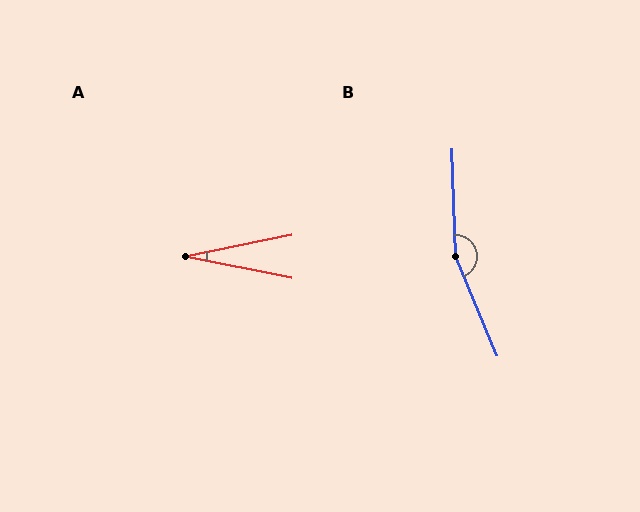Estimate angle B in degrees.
Approximately 159 degrees.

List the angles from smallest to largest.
A (23°), B (159°).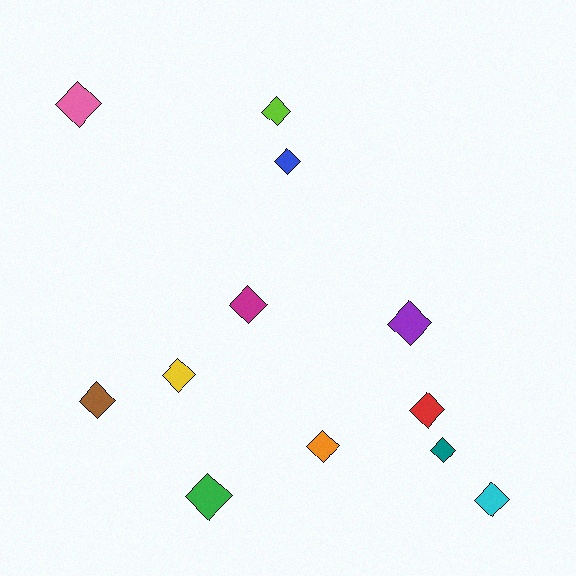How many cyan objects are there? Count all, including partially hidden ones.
There is 1 cyan object.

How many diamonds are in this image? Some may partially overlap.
There are 12 diamonds.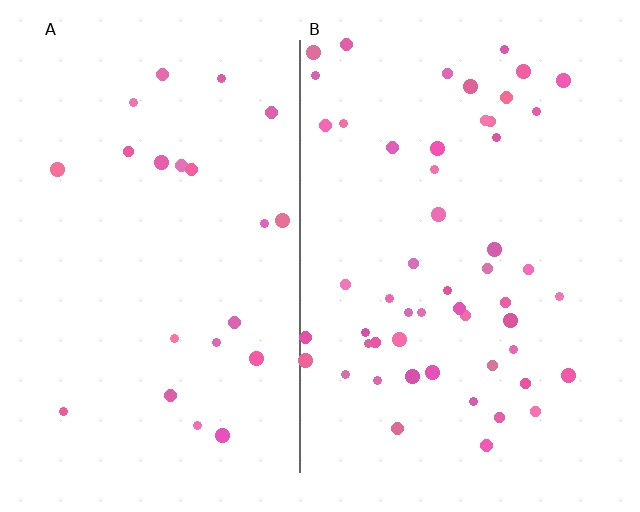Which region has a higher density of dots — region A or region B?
B (the right).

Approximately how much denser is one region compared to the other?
Approximately 2.4× — region B over region A.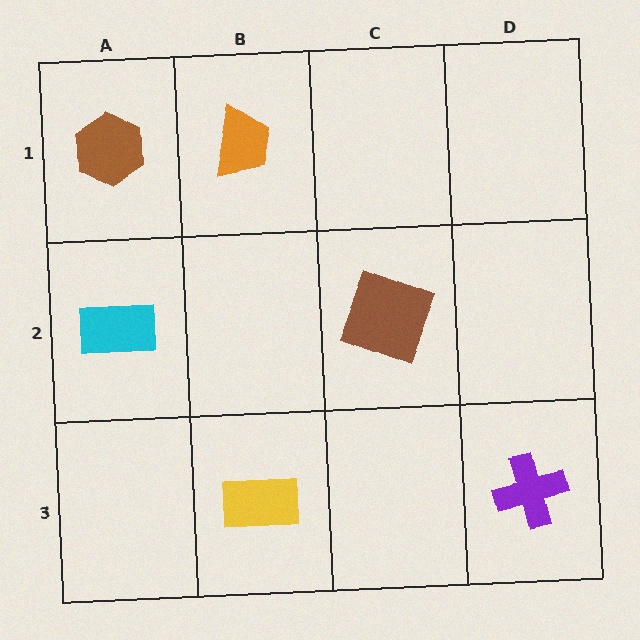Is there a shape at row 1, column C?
No, that cell is empty.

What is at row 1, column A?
A brown hexagon.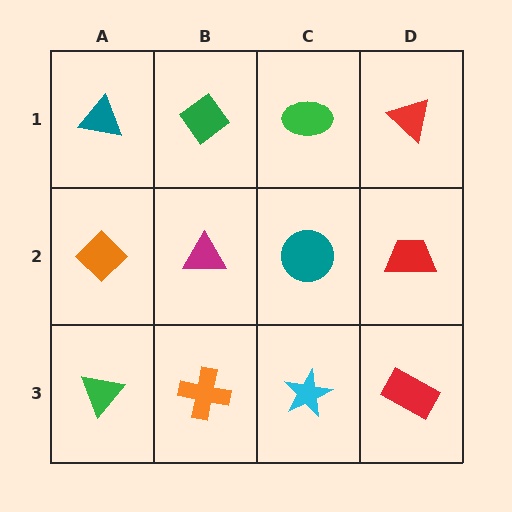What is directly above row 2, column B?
A green diamond.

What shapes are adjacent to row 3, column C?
A teal circle (row 2, column C), an orange cross (row 3, column B), a red rectangle (row 3, column D).